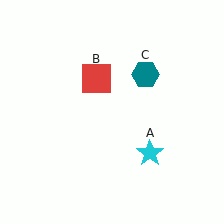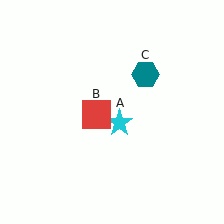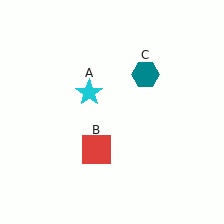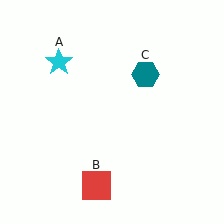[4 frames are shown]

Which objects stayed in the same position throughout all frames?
Teal hexagon (object C) remained stationary.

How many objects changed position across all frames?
2 objects changed position: cyan star (object A), red square (object B).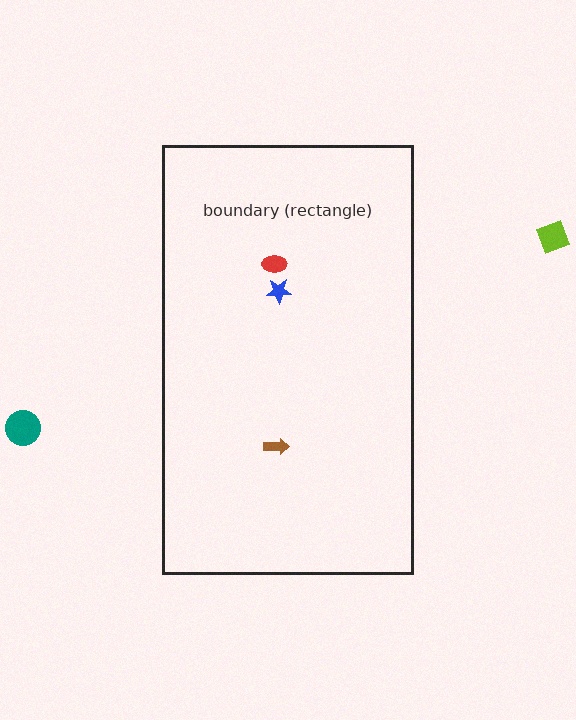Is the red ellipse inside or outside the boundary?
Inside.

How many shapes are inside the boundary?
3 inside, 2 outside.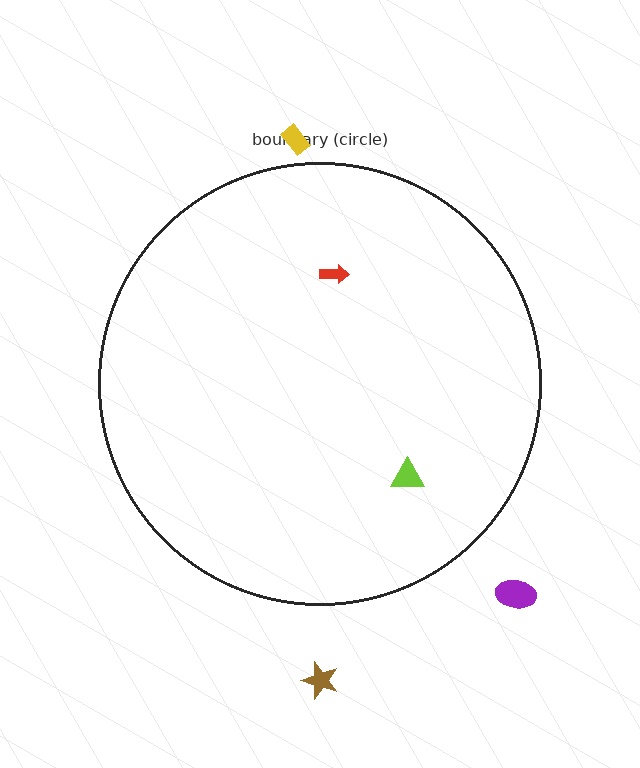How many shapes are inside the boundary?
2 inside, 3 outside.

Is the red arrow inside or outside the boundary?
Inside.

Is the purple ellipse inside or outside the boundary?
Outside.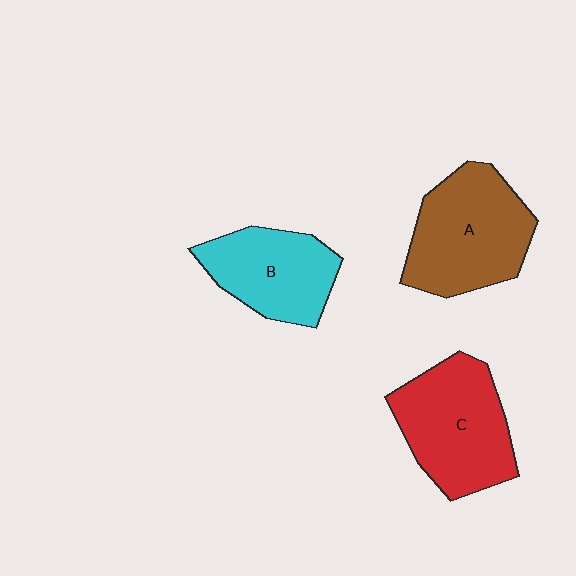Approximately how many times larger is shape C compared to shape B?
Approximately 1.2 times.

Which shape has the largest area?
Shape A (brown).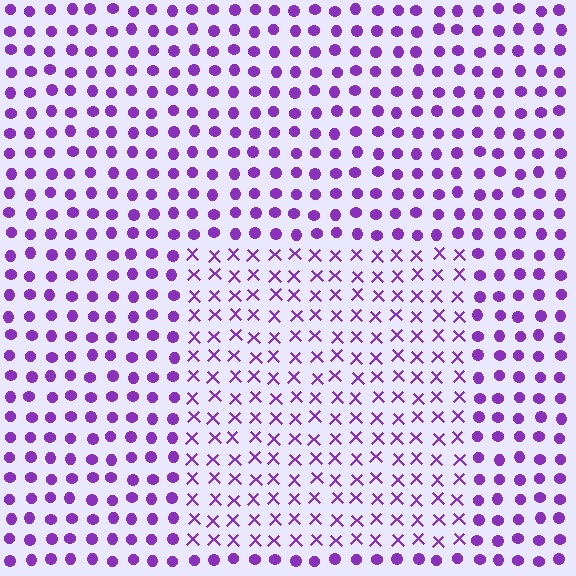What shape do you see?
I see a rectangle.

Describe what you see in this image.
The image is filled with small purple elements arranged in a uniform grid. A rectangle-shaped region contains X marks, while the surrounding area contains circles. The boundary is defined purely by the change in element shape.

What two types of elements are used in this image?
The image uses X marks inside the rectangle region and circles outside it.